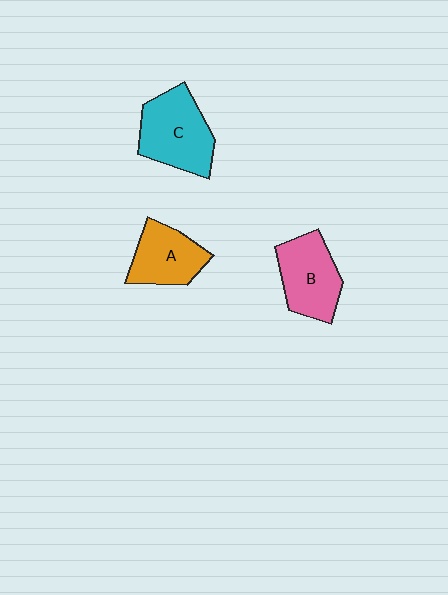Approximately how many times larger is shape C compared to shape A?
Approximately 1.3 times.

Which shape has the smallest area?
Shape A (orange).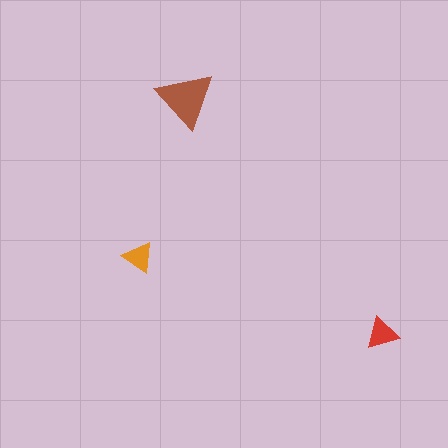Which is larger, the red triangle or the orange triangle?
The red one.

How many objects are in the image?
There are 3 objects in the image.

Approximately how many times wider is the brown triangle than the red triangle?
About 2 times wider.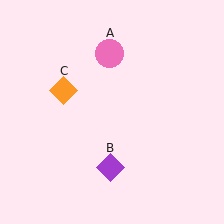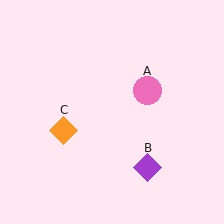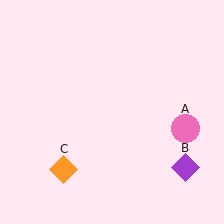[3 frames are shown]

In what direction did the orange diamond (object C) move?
The orange diamond (object C) moved down.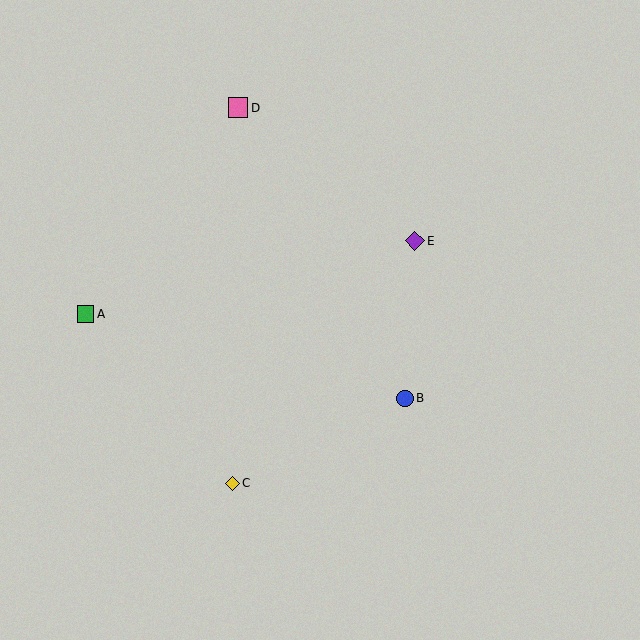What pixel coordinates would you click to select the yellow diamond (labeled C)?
Click at (233, 483) to select the yellow diamond C.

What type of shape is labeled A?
Shape A is a green square.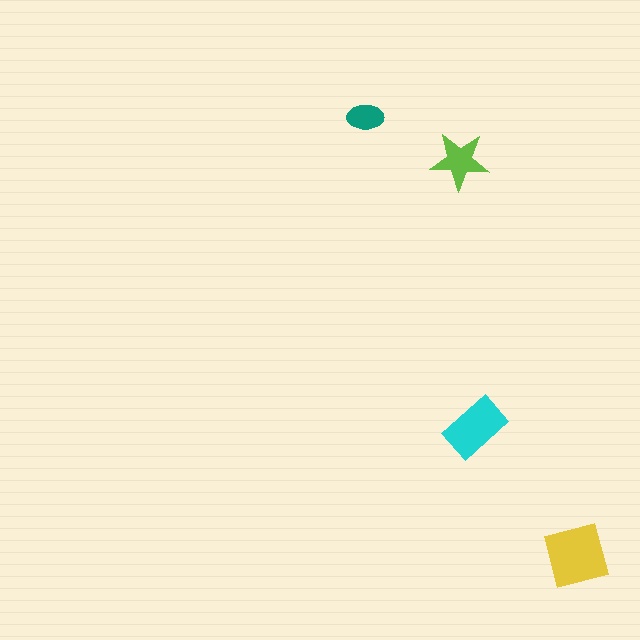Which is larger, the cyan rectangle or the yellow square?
The yellow square.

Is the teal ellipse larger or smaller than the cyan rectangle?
Smaller.